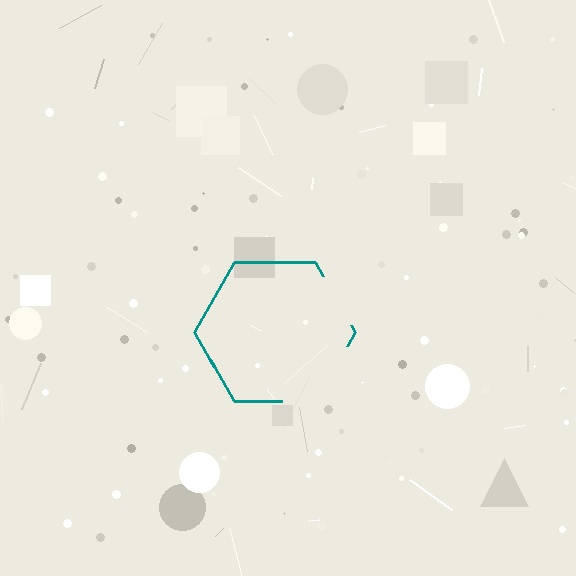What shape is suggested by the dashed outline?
The dashed outline suggests a hexagon.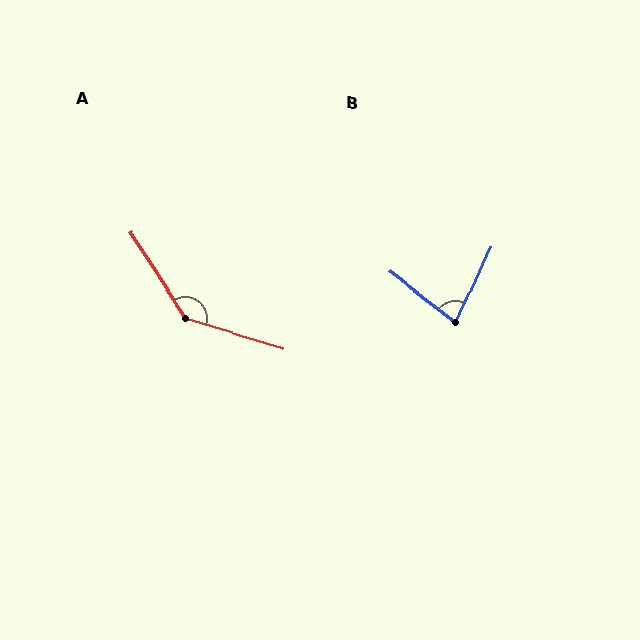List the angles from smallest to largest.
B (77°), A (140°).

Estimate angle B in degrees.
Approximately 77 degrees.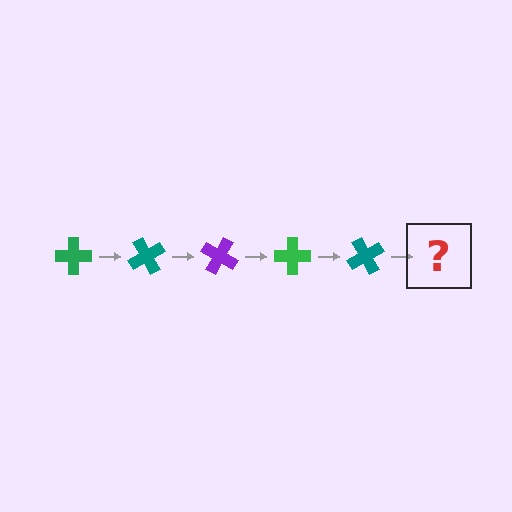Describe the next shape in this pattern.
It should be a purple cross, rotated 300 degrees from the start.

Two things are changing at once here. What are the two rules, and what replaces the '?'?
The two rules are that it rotates 60 degrees each step and the color cycles through green, teal, and purple. The '?' should be a purple cross, rotated 300 degrees from the start.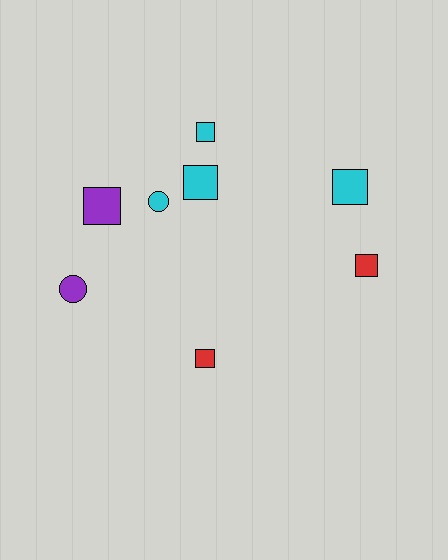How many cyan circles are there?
There is 1 cyan circle.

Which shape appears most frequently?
Square, with 6 objects.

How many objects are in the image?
There are 8 objects.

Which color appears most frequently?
Cyan, with 4 objects.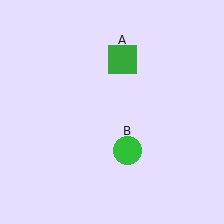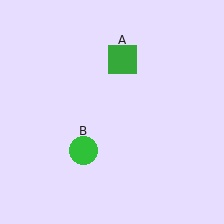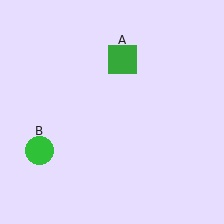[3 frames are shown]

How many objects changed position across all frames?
1 object changed position: green circle (object B).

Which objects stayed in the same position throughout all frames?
Green square (object A) remained stationary.